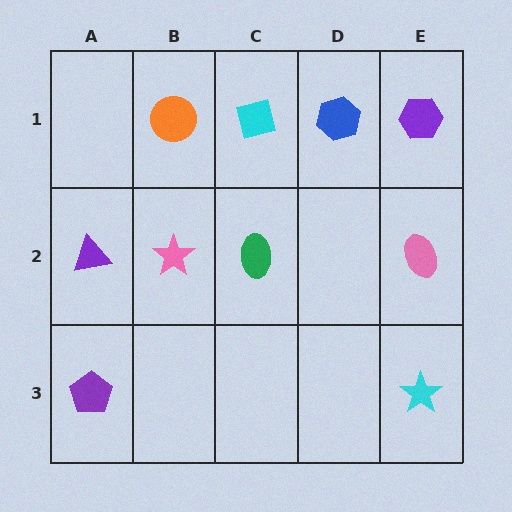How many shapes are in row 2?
4 shapes.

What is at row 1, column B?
An orange circle.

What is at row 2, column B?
A pink star.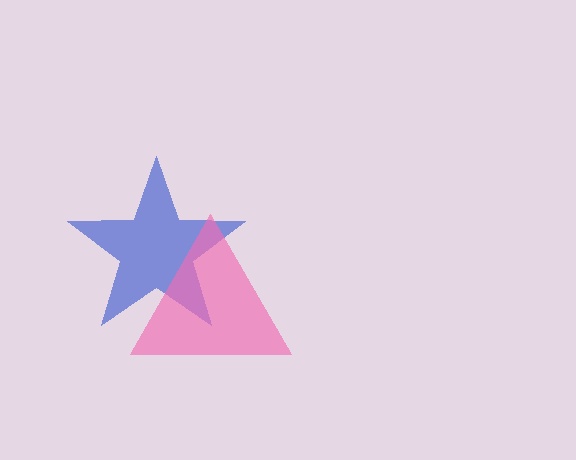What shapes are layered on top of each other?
The layered shapes are: a blue star, a pink triangle.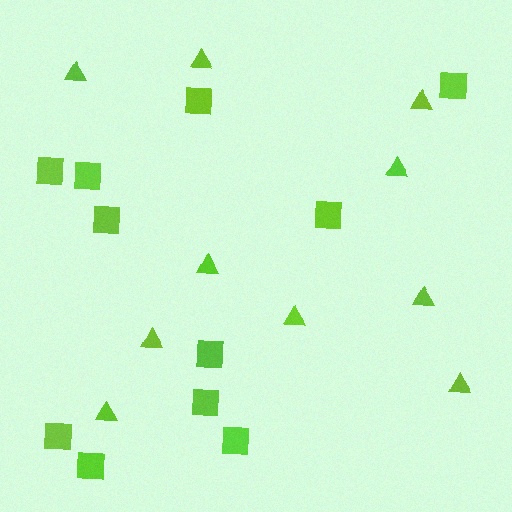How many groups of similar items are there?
There are 2 groups: one group of triangles (10) and one group of squares (11).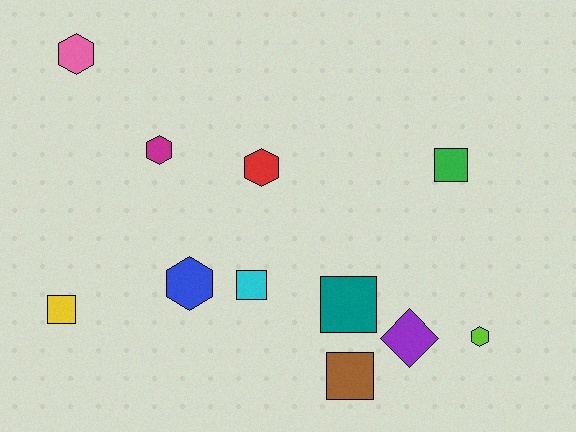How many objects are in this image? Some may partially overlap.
There are 11 objects.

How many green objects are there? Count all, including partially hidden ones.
There is 1 green object.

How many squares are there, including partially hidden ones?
There are 5 squares.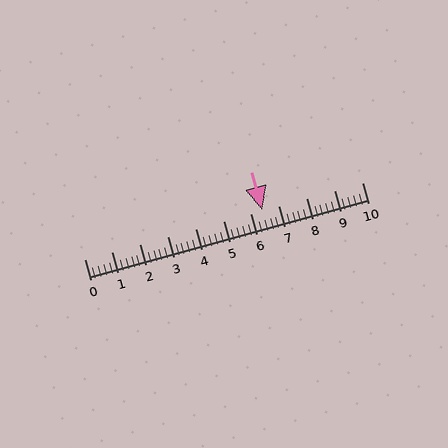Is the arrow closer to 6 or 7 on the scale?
The arrow is closer to 6.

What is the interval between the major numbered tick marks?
The major tick marks are spaced 1 units apart.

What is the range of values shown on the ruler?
The ruler shows values from 0 to 10.